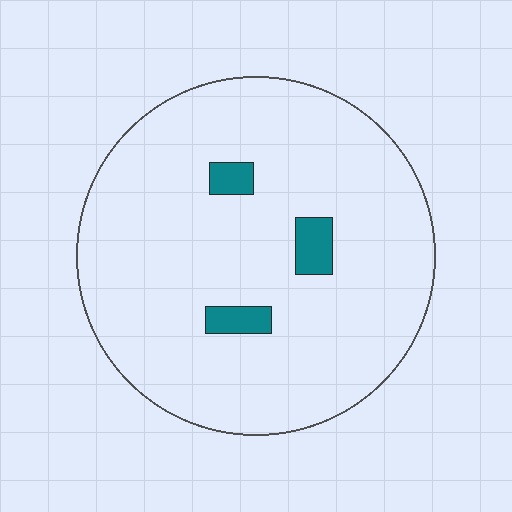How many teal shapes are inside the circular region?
3.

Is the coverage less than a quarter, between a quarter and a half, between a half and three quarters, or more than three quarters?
Less than a quarter.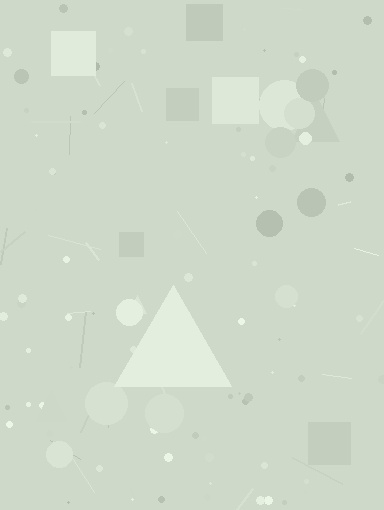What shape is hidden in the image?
A triangle is hidden in the image.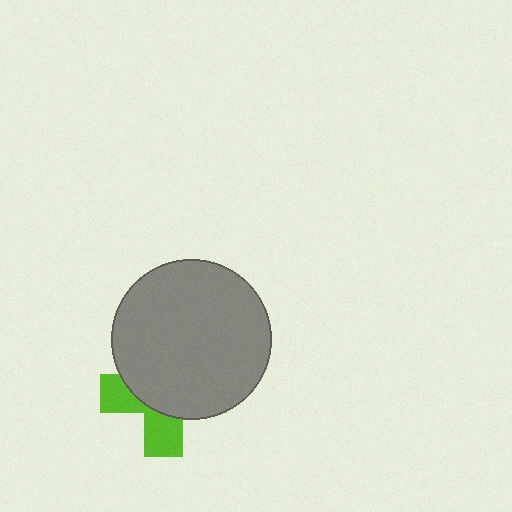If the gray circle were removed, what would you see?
You would see the complete lime cross.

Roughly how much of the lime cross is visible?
A small part of it is visible (roughly 35%).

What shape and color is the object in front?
The object in front is a gray circle.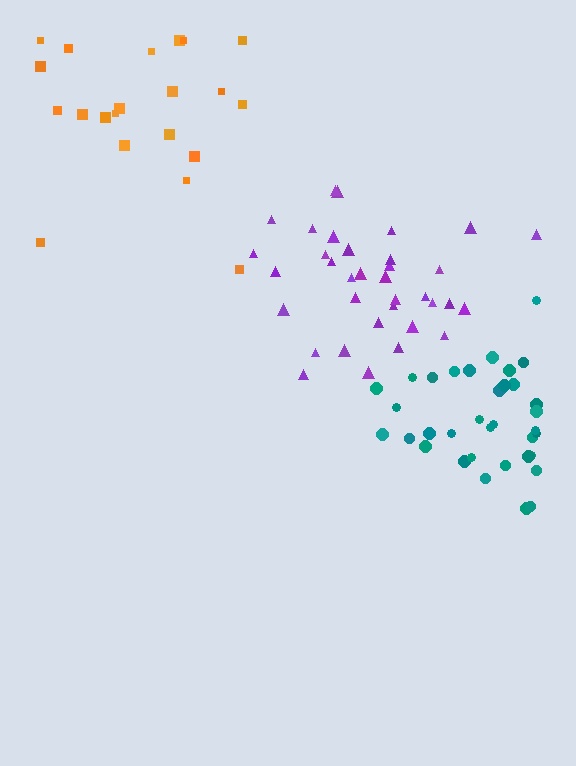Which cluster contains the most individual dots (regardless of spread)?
Teal (35).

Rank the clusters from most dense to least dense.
teal, purple, orange.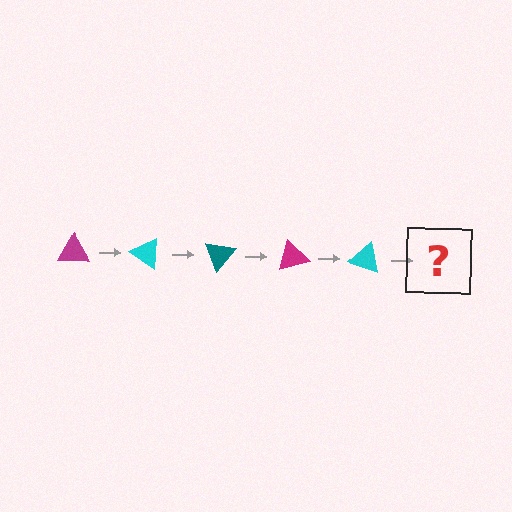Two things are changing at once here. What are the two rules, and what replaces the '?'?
The two rules are that it rotates 35 degrees each step and the color cycles through magenta, cyan, and teal. The '?' should be a teal triangle, rotated 175 degrees from the start.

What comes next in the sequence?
The next element should be a teal triangle, rotated 175 degrees from the start.